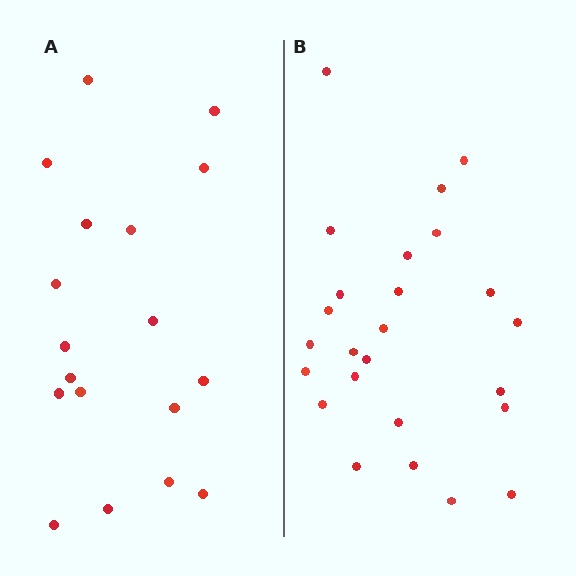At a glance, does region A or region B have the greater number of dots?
Region B (the right region) has more dots.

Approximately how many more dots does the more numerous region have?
Region B has roughly 8 or so more dots than region A.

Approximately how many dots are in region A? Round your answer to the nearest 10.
About 20 dots. (The exact count is 18, which rounds to 20.)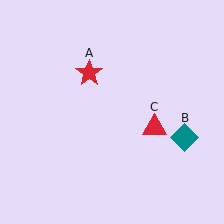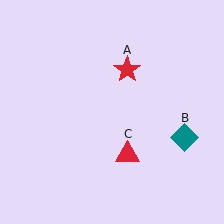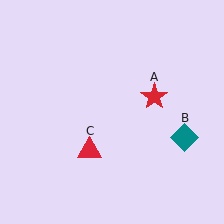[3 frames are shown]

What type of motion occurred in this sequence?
The red star (object A), red triangle (object C) rotated clockwise around the center of the scene.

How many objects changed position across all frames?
2 objects changed position: red star (object A), red triangle (object C).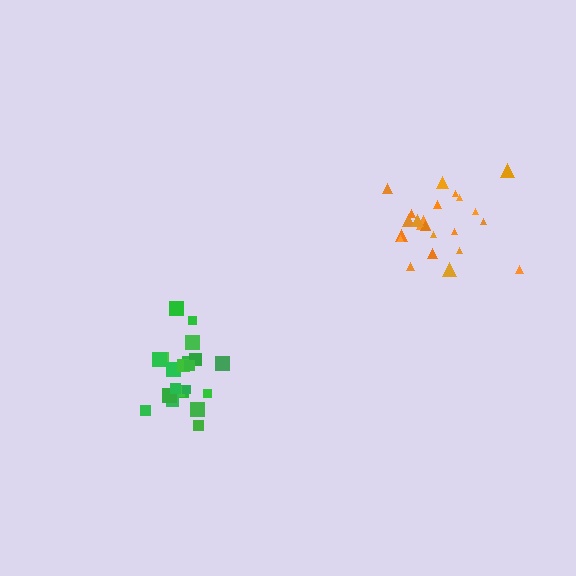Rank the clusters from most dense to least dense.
green, orange.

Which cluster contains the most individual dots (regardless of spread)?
Orange (22).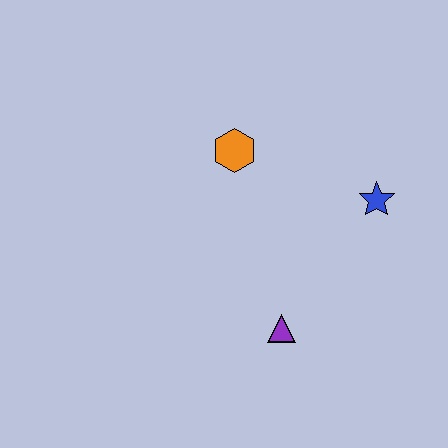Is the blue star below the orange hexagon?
Yes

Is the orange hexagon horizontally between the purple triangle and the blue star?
No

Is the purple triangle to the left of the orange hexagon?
No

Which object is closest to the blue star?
The orange hexagon is closest to the blue star.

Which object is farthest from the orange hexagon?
The purple triangle is farthest from the orange hexagon.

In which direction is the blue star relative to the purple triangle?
The blue star is above the purple triangle.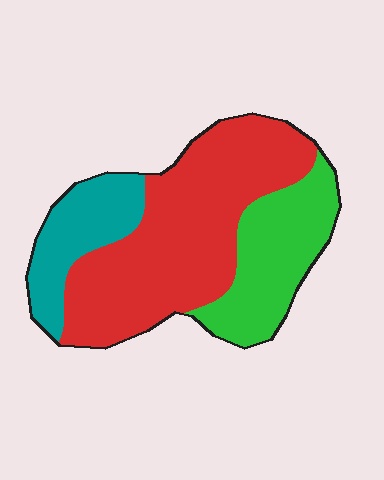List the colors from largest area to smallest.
From largest to smallest: red, green, teal.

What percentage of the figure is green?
Green takes up about one quarter (1/4) of the figure.